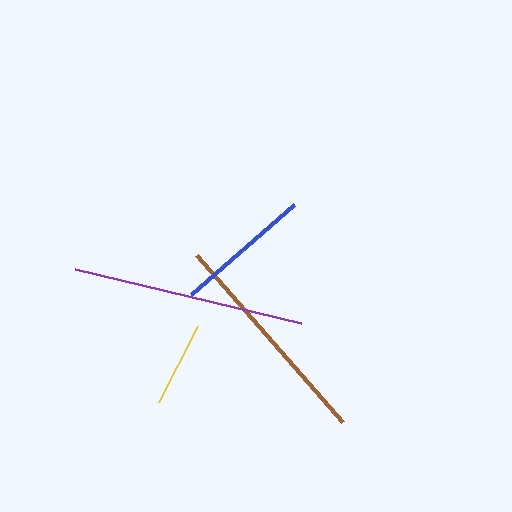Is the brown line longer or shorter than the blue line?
The brown line is longer than the blue line.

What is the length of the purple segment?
The purple segment is approximately 232 pixels long.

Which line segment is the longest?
The purple line is the longest at approximately 232 pixels.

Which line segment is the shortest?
The yellow line is the shortest at approximately 86 pixels.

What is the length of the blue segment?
The blue segment is approximately 137 pixels long.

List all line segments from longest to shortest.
From longest to shortest: purple, brown, blue, yellow.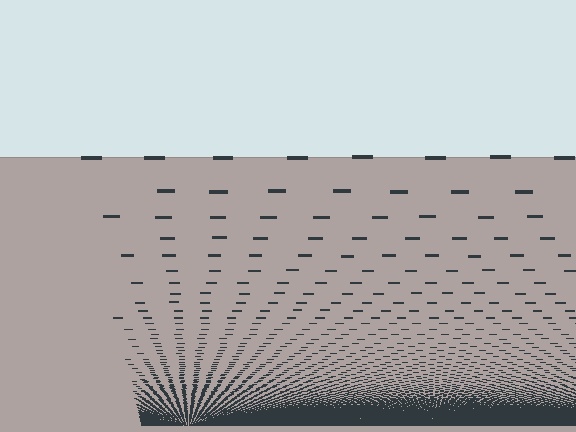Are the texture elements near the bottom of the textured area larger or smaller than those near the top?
Smaller. The gradient is inverted — elements near the bottom are smaller and denser.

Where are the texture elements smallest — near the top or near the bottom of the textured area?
Near the bottom.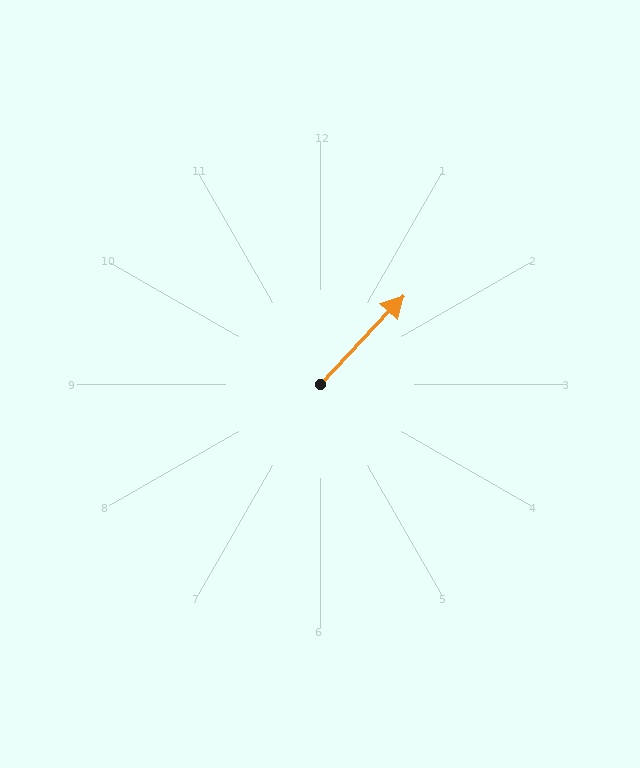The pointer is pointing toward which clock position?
Roughly 1 o'clock.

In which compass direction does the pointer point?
Northeast.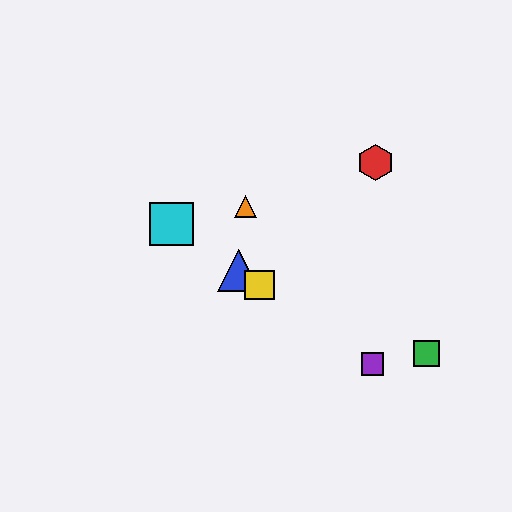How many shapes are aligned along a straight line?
4 shapes (the blue triangle, the yellow square, the purple square, the cyan square) are aligned along a straight line.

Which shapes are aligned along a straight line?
The blue triangle, the yellow square, the purple square, the cyan square are aligned along a straight line.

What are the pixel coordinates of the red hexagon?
The red hexagon is at (376, 163).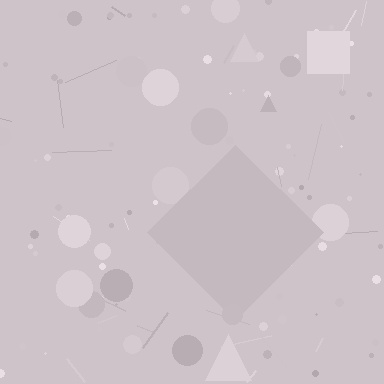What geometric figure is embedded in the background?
A diamond is embedded in the background.